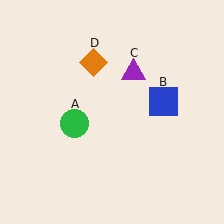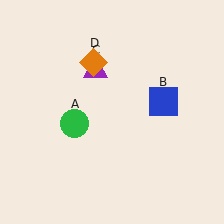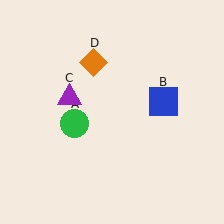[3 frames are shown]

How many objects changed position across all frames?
1 object changed position: purple triangle (object C).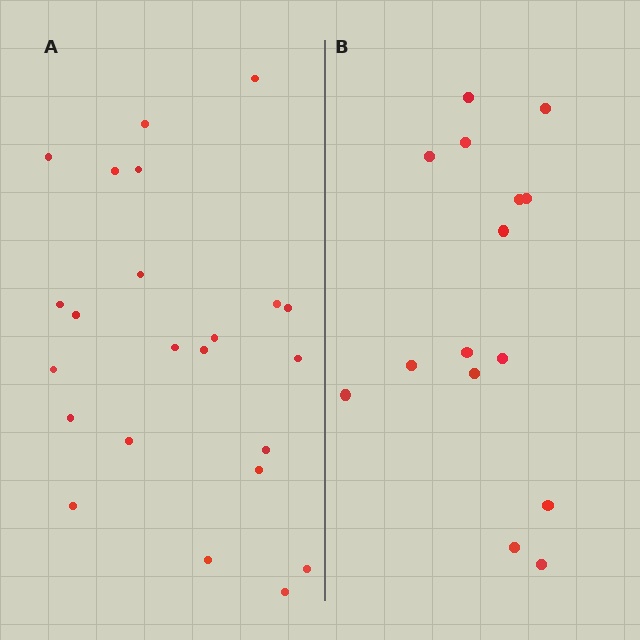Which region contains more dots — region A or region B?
Region A (the left region) has more dots.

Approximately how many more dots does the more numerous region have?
Region A has roughly 8 or so more dots than region B.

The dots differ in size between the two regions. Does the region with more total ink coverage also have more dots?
No. Region B has more total ink coverage because its dots are larger, but region A actually contains more individual dots. Total area can be misleading — the number of items is what matters here.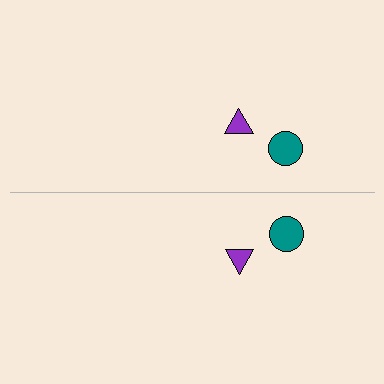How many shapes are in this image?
There are 4 shapes in this image.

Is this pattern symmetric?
Yes, this pattern has bilateral (reflection) symmetry.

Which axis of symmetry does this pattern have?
The pattern has a horizontal axis of symmetry running through the center of the image.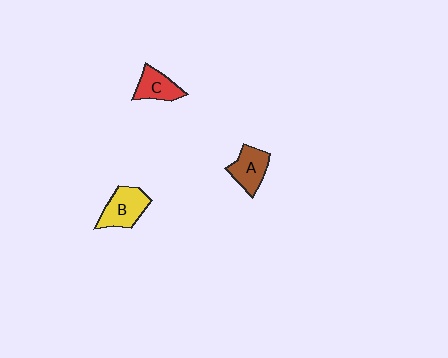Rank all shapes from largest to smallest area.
From largest to smallest: B (yellow), A (brown), C (red).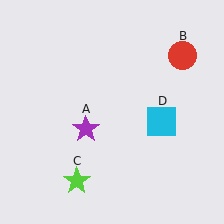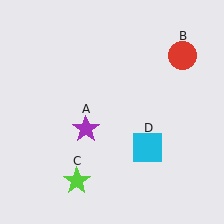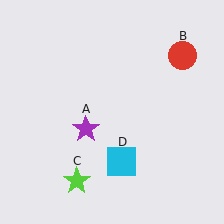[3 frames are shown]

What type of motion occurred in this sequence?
The cyan square (object D) rotated clockwise around the center of the scene.